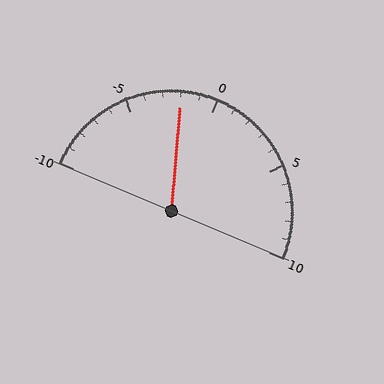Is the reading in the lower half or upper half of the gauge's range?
The reading is in the lower half of the range (-10 to 10).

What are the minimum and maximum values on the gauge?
The gauge ranges from -10 to 10.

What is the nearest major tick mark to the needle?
The nearest major tick mark is 0.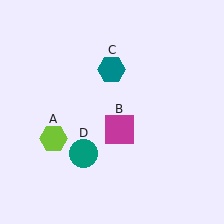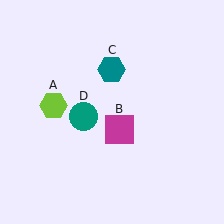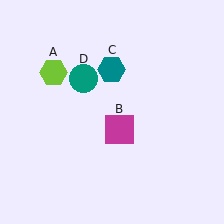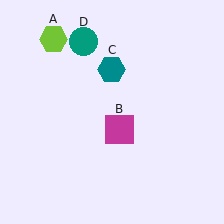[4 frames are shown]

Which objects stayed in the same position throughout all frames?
Magenta square (object B) and teal hexagon (object C) remained stationary.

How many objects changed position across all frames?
2 objects changed position: lime hexagon (object A), teal circle (object D).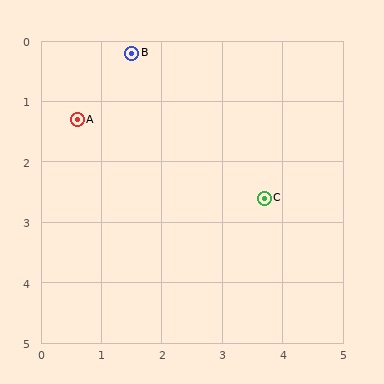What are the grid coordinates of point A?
Point A is at approximately (0.6, 1.3).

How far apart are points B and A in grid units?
Points B and A are about 1.4 grid units apart.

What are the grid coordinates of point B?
Point B is at approximately (1.5, 0.2).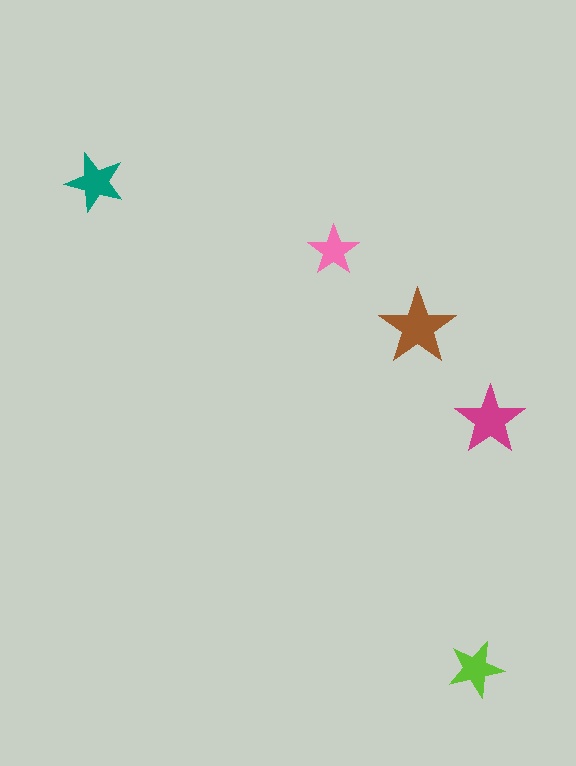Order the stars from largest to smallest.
the brown one, the magenta one, the teal one, the lime one, the pink one.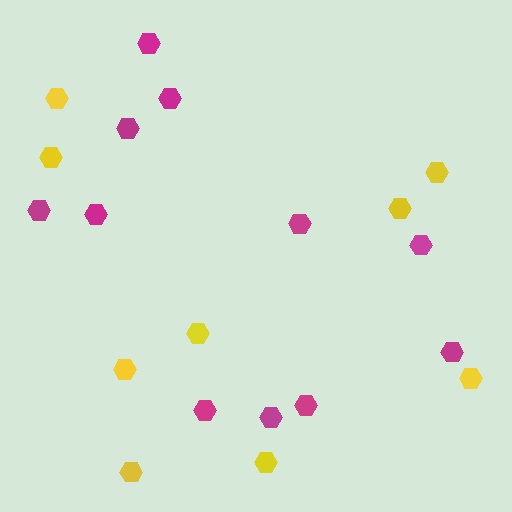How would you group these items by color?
There are 2 groups: one group of yellow hexagons (9) and one group of magenta hexagons (11).